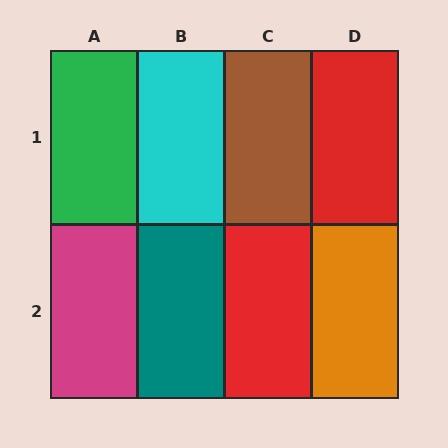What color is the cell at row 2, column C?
Red.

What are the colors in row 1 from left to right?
Green, cyan, brown, red.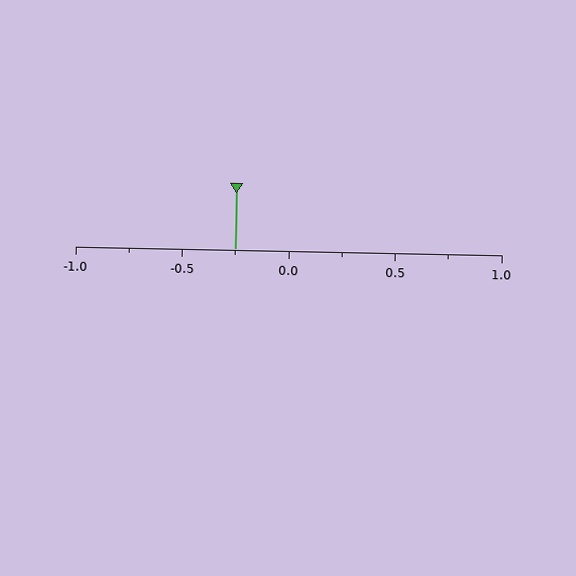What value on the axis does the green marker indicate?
The marker indicates approximately -0.25.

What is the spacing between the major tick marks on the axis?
The major ticks are spaced 0.5 apart.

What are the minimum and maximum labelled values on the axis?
The axis runs from -1.0 to 1.0.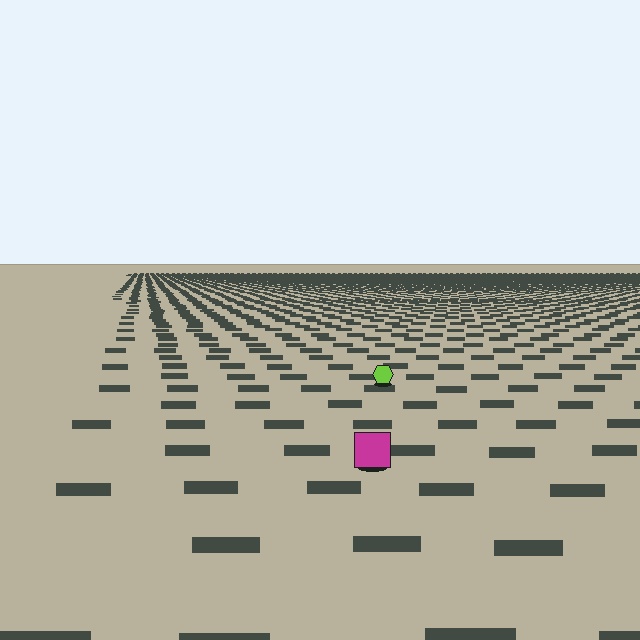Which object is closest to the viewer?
The magenta square is closest. The texture marks near it are larger and more spread out.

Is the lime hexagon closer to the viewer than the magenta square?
No. The magenta square is closer — you can tell from the texture gradient: the ground texture is coarser near it.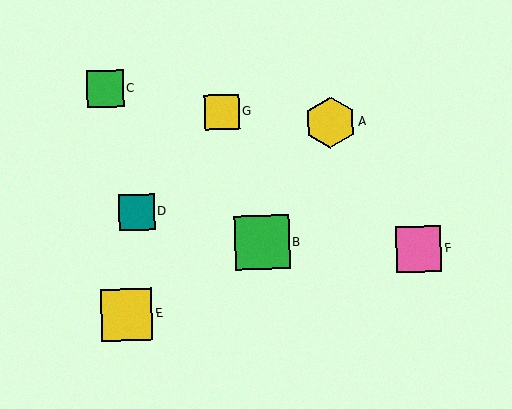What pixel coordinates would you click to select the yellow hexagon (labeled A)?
Click at (330, 122) to select the yellow hexagon A.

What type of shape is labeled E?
Shape E is a yellow square.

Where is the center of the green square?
The center of the green square is at (262, 242).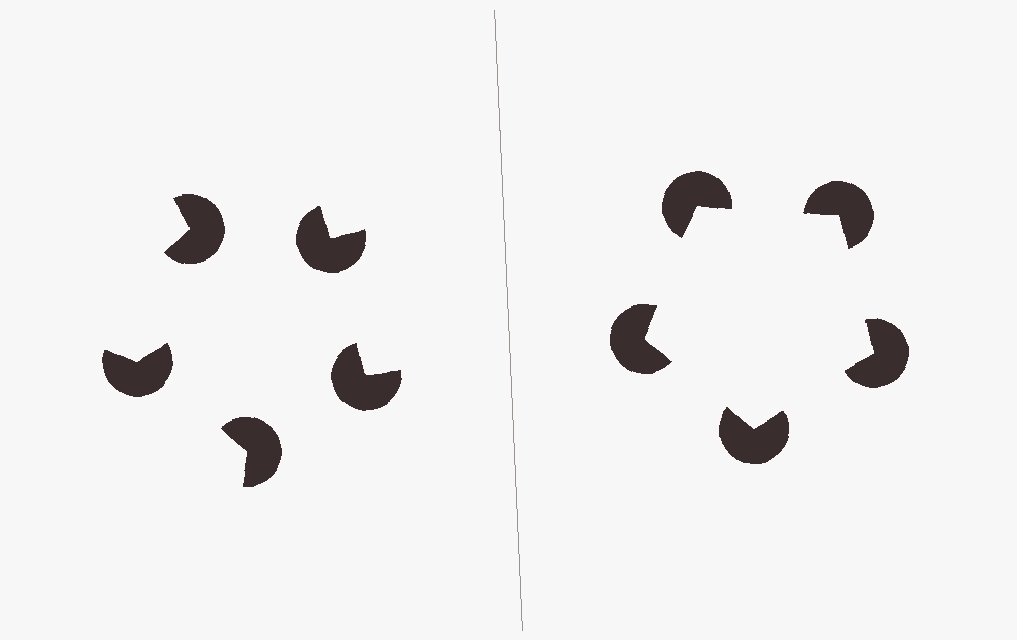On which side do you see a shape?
An illusory pentagon appears on the right side. On the left side the wedge cuts are rotated, so no coherent shape forms.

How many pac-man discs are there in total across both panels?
10 — 5 on each side.